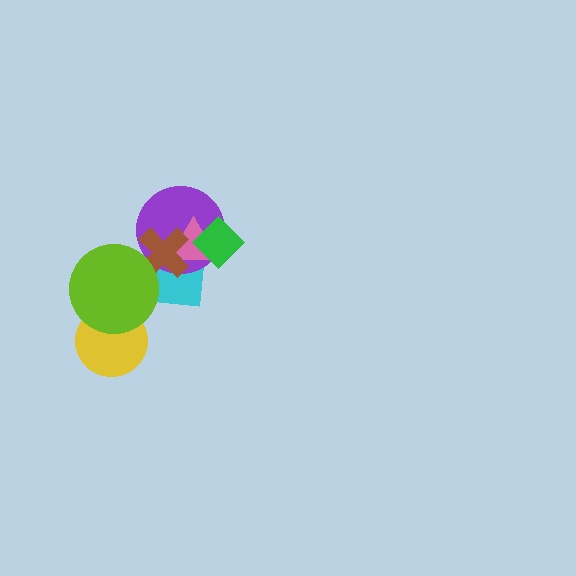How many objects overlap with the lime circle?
3 objects overlap with the lime circle.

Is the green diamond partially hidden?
No, no other shape covers it.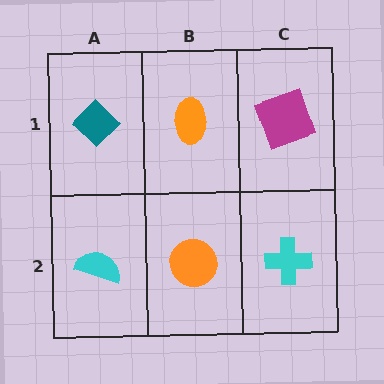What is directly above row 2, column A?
A teal diamond.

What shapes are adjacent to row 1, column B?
An orange circle (row 2, column B), a teal diamond (row 1, column A), a magenta square (row 1, column C).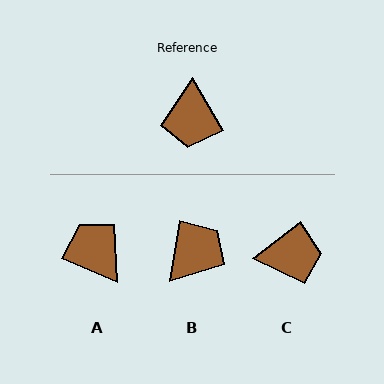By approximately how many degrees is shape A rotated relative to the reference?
Approximately 143 degrees clockwise.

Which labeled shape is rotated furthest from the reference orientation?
A, about 143 degrees away.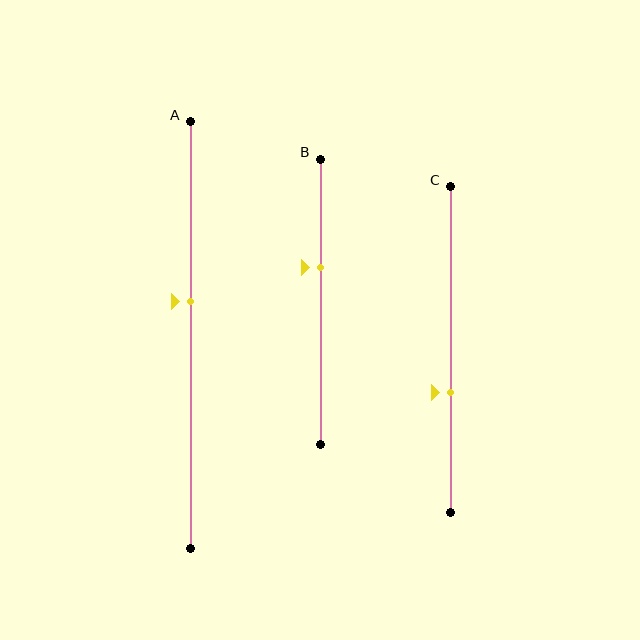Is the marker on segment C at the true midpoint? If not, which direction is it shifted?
No, the marker on segment C is shifted downward by about 13% of the segment length.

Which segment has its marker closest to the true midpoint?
Segment A has its marker closest to the true midpoint.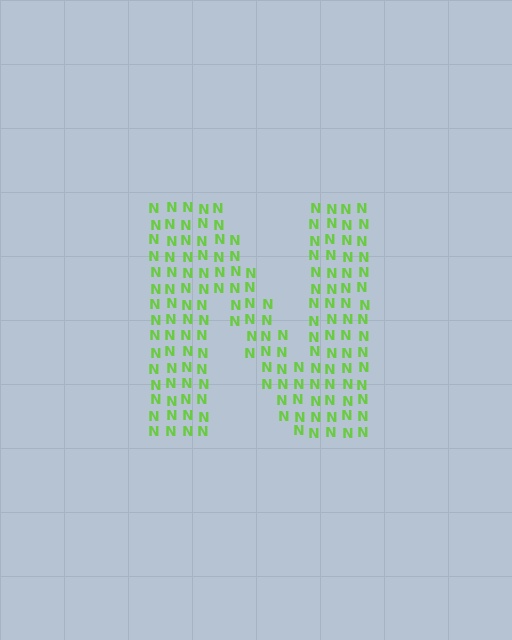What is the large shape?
The large shape is the letter N.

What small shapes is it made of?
It is made of small letter N's.